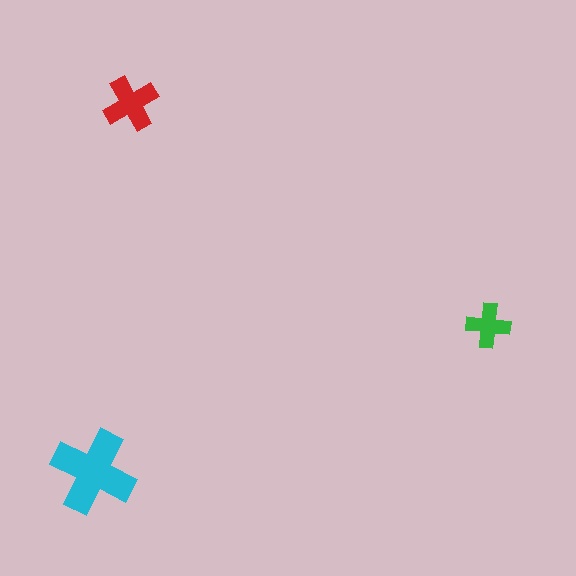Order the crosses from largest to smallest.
the cyan one, the red one, the green one.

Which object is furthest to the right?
The green cross is rightmost.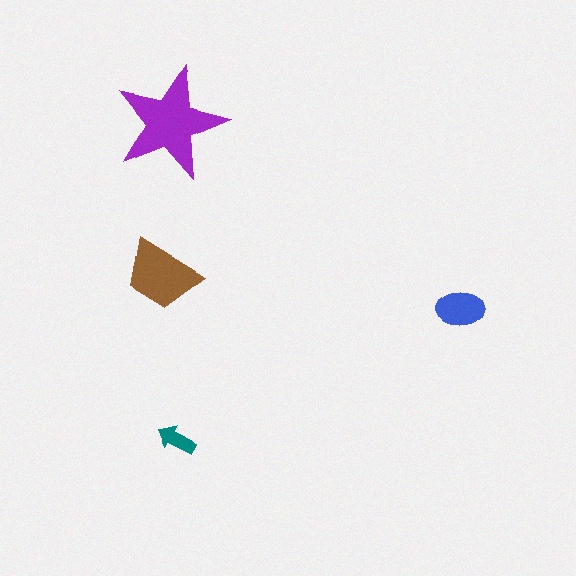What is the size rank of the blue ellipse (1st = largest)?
3rd.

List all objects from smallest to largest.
The teal arrow, the blue ellipse, the brown trapezoid, the purple star.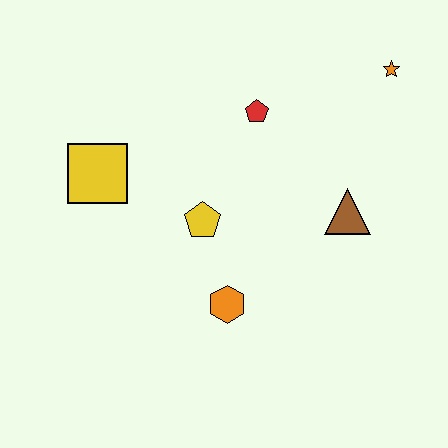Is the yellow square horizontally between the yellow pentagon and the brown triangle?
No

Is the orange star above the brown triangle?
Yes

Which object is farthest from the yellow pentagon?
The orange star is farthest from the yellow pentagon.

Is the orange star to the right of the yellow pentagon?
Yes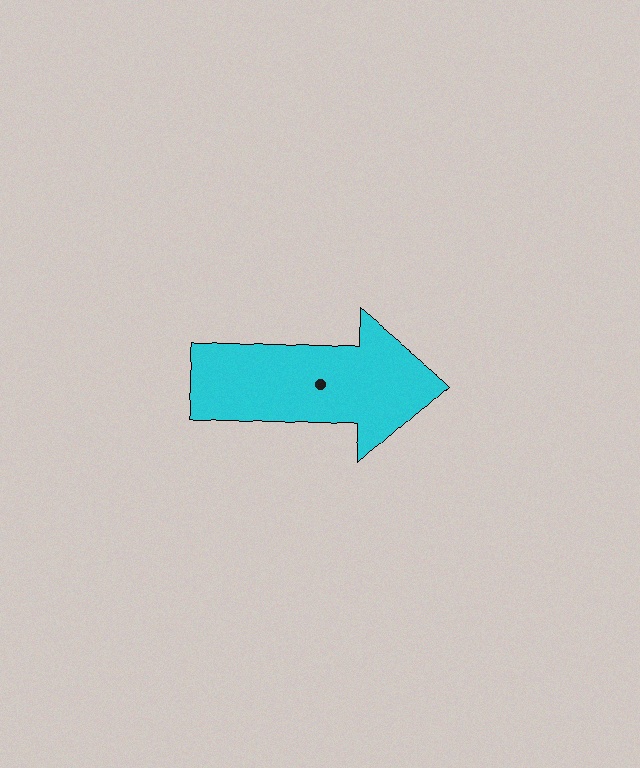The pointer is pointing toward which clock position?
Roughly 3 o'clock.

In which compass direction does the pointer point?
East.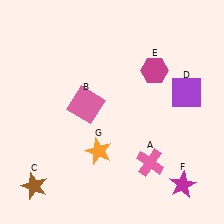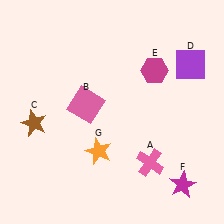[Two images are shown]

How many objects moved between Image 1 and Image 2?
2 objects moved between the two images.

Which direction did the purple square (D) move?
The purple square (D) moved up.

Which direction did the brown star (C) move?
The brown star (C) moved up.